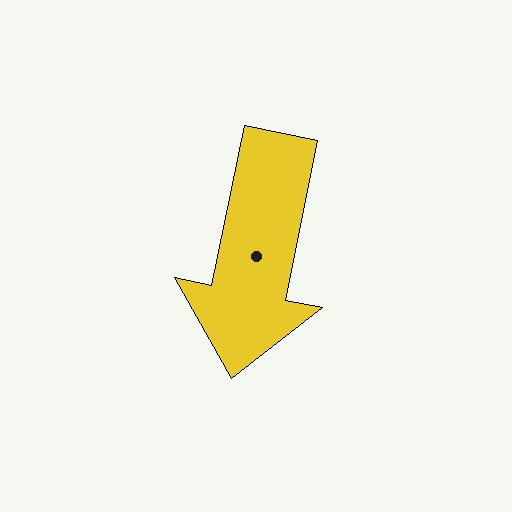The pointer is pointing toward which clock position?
Roughly 6 o'clock.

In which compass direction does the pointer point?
South.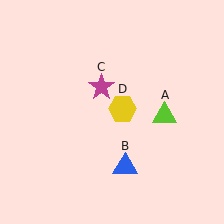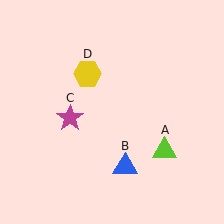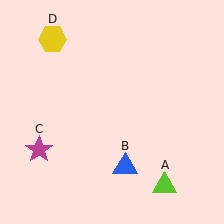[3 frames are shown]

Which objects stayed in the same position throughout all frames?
Blue triangle (object B) remained stationary.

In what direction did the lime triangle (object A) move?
The lime triangle (object A) moved down.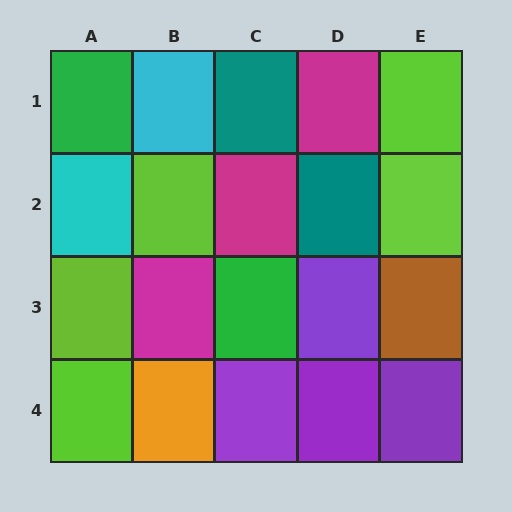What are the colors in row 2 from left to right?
Cyan, lime, magenta, teal, lime.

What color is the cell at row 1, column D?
Magenta.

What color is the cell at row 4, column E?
Purple.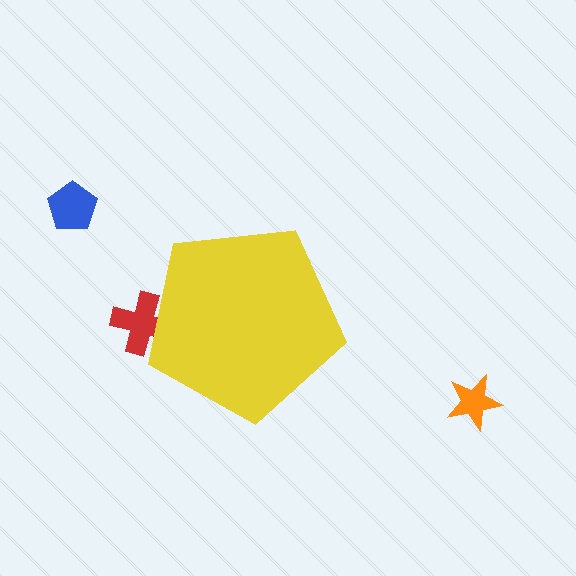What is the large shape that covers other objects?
A yellow pentagon.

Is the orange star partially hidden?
No, the orange star is fully visible.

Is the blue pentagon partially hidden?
No, the blue pentagon is fully visible.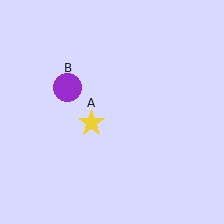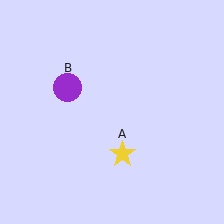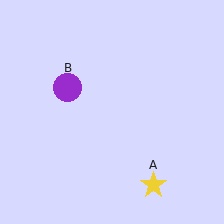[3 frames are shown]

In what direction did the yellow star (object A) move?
The yellow star (object A) moved down and to the right.